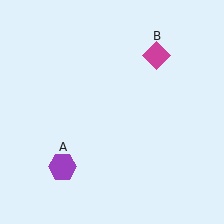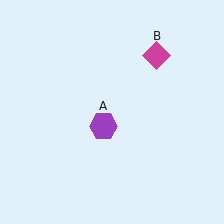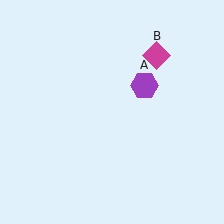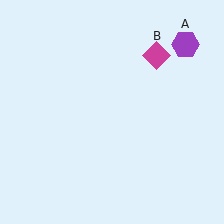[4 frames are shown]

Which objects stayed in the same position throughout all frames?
Magenta diamond (object B) remained stationary.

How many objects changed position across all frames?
1 object changed position: purple hexagon (object A).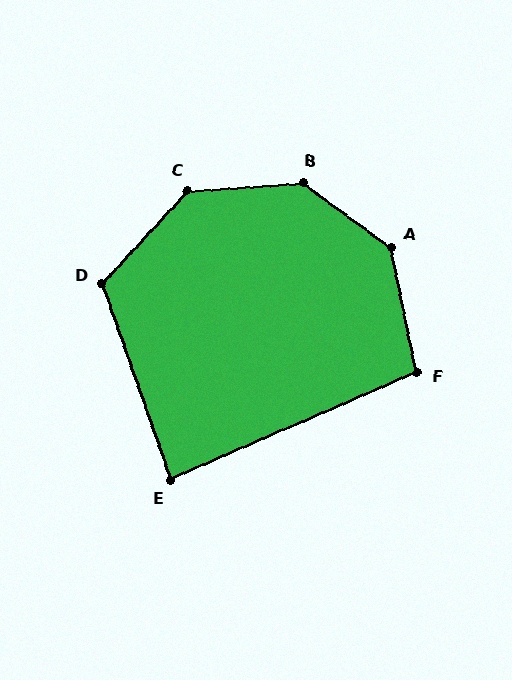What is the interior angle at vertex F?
Approximately 102 degrees (obtuse).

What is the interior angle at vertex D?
Approximately 118 degrees (obtuse).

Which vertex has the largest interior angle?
B, at approximately 140 degrees.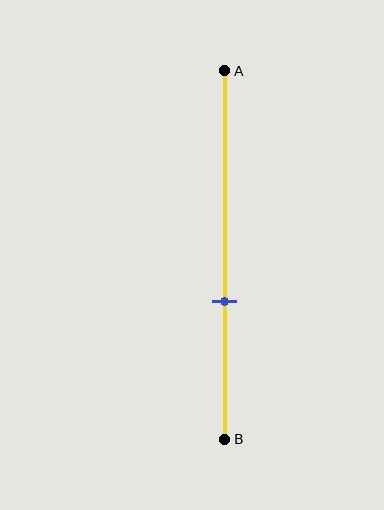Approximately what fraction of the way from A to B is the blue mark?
The blue mark is approximately 65% of the way from A to B.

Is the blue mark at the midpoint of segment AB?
No, the mark is at about 65% from A, not at the 50% midpoint.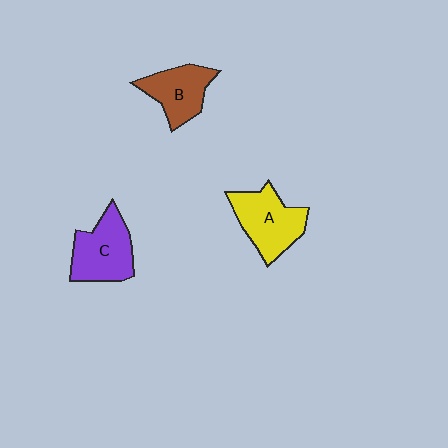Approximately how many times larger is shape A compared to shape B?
Approximately 1.2 times.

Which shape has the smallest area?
Shape B (brown).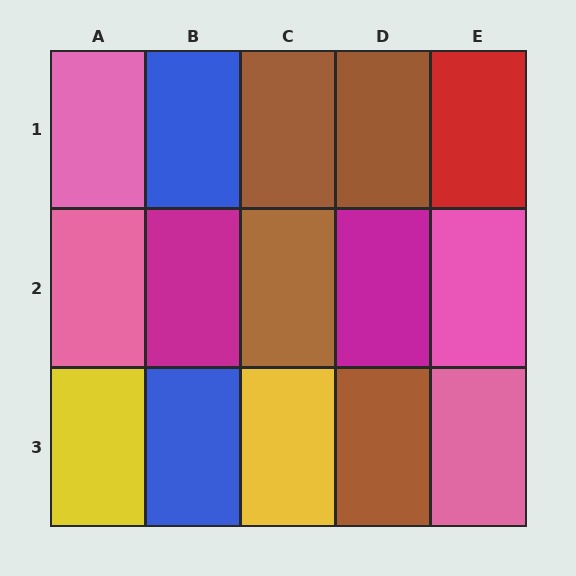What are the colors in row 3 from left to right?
Yellow, blue, yellow, brown, pink.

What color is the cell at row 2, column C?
Brown.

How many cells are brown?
4 cells are brown.